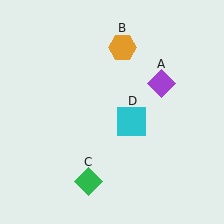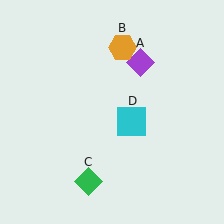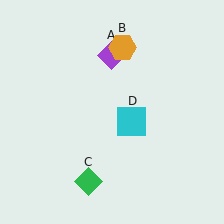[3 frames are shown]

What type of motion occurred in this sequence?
The purple diamond (object A) rotated counterclockwise around the center of the scene.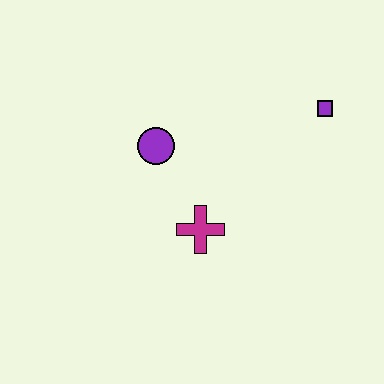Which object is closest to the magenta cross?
The purple circle is closest to the magenta cross.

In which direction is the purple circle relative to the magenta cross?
The purple circle is above the magenta cross.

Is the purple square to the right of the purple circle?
Yes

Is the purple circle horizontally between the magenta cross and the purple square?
No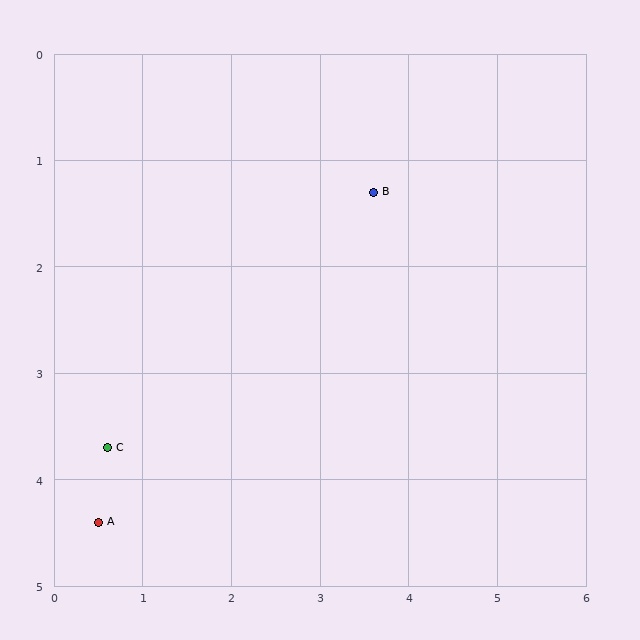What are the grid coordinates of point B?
Point B is at approximately (3.6, 1.3).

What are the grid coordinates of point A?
Point A is at approximately (0.5, 4.4).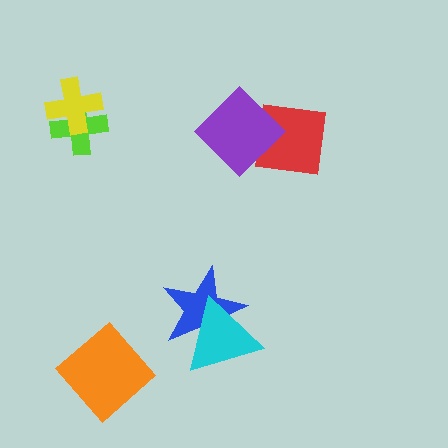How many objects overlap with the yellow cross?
1 object overlaps with the yellow cross.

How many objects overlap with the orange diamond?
0 objects overlap with the orange diamond.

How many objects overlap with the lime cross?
1 object overlaps with the lime cross.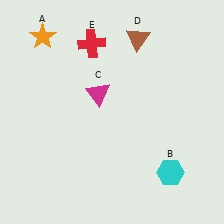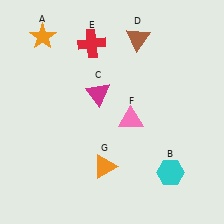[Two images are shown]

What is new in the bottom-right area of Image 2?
A pink triangle (F) was added in the bottom-right area of Image 2.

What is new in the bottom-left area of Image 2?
An orange triangle (G) was added in the bottom-left area of Image 2.